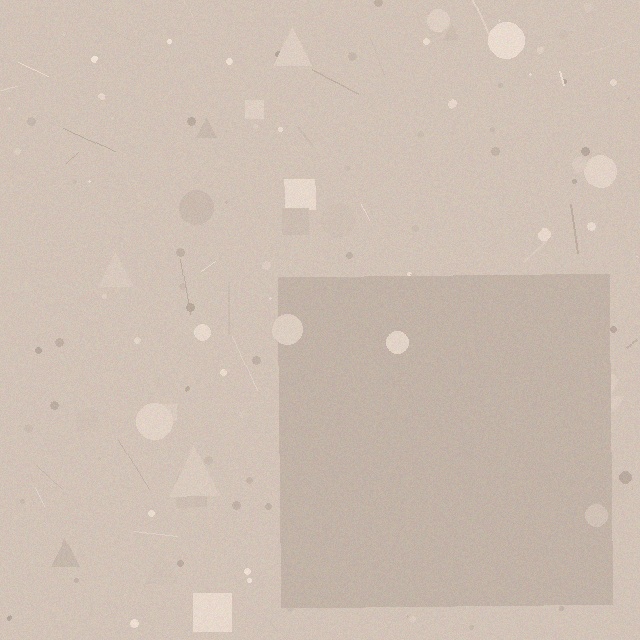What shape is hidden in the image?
A square is hidden in the image.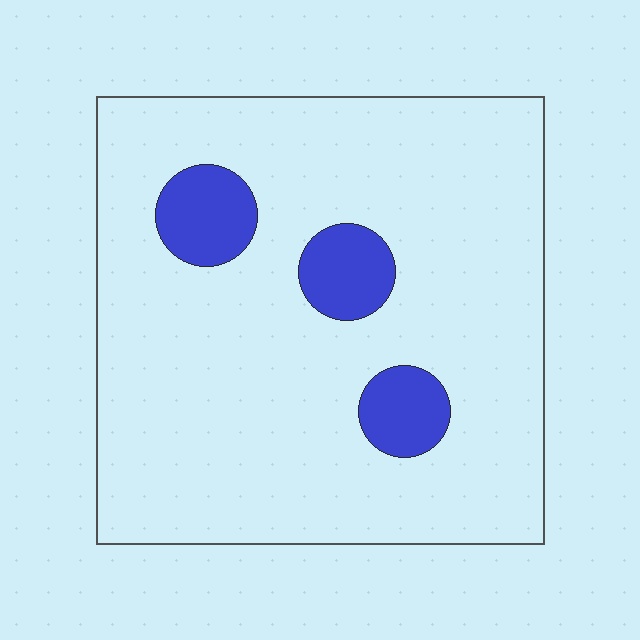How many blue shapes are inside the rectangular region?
3.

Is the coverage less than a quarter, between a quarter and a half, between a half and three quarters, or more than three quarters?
Less than a quarter.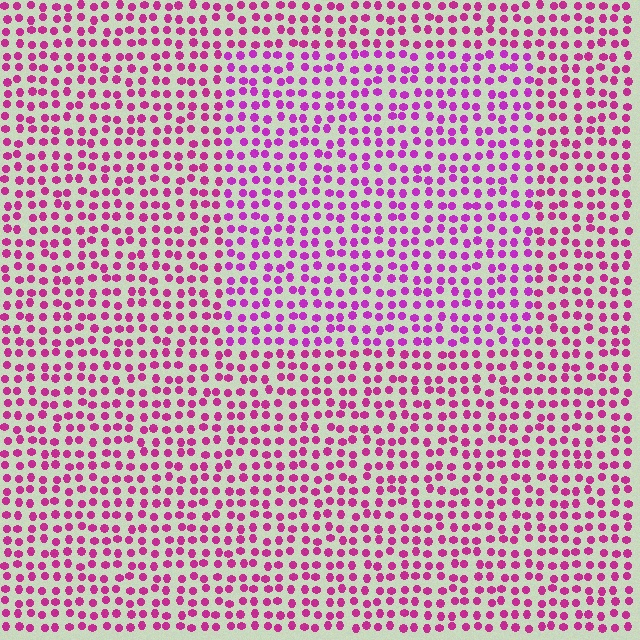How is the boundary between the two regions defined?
The boundary is defined purely by a slight shift in hue (about 21 degrees). Spacing, size, and orientation are identical on both sides.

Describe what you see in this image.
The image is filled with small magenta elements in a uniform arrangement. A rectangle-shaped region is visible where the elements are tinted to a slightly different hue, forming a subtle color boundary.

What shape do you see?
I see a rectangle.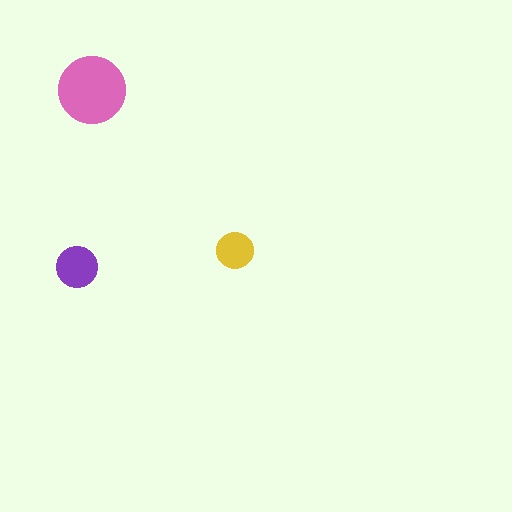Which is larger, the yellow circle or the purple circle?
The purple one.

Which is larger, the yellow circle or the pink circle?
The pink one.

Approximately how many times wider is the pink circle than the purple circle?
About 1.5 times wider.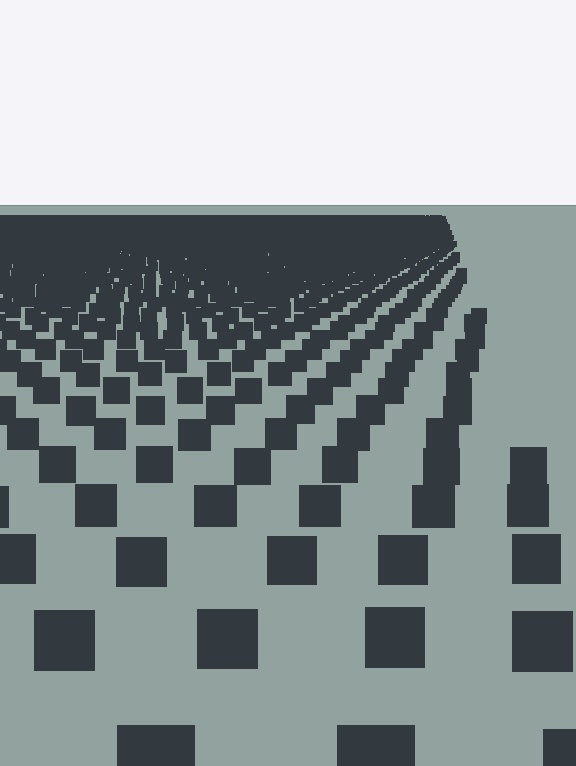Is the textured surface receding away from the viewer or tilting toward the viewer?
The surface is receding away from the viewer. Texture elements get smaller and denser toward the top.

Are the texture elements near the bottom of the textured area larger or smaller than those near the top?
Larger. Near the bottom, elements are closer to the viewer and appear at a bigger on-screen size.